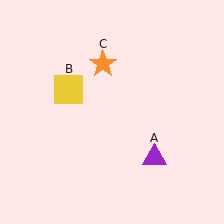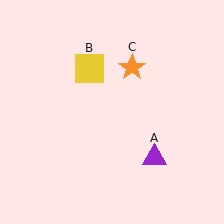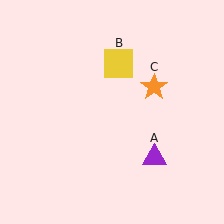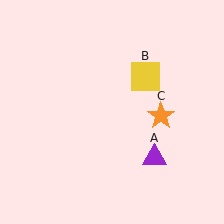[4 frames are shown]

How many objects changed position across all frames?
2 objects changed position: yellow square (object B), orange star (object C).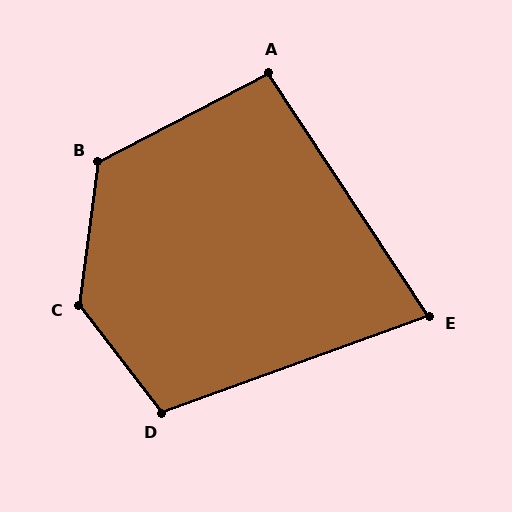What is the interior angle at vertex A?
Approximately 96 degrees (obtuse).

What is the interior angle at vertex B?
Approximately 125 degrees (obtuse).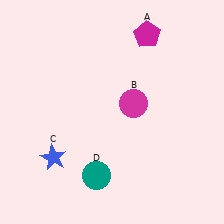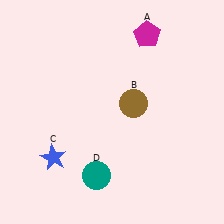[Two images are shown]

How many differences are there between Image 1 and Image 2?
There is 1 difference between the two images.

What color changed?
The circle (B) changed from magenta in Image 1 to brown in Image 2.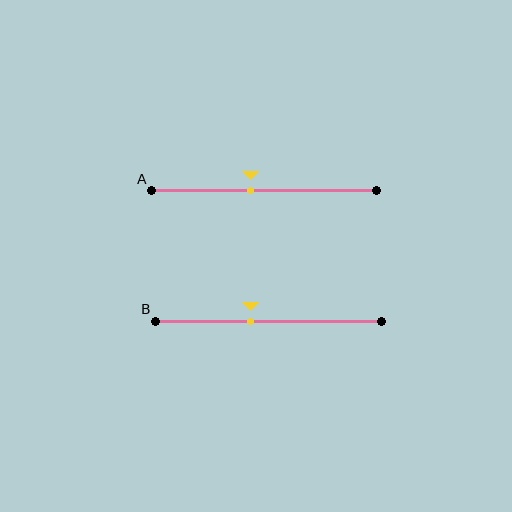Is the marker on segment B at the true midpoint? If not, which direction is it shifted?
No, the marker on segment B is shifted to the left by about 8% of the segment length.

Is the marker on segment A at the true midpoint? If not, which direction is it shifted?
No, the marker on segment A is shifted to the left by about 6% of the segment length.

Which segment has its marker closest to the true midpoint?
Segment A has its marker closest to the true midpoint.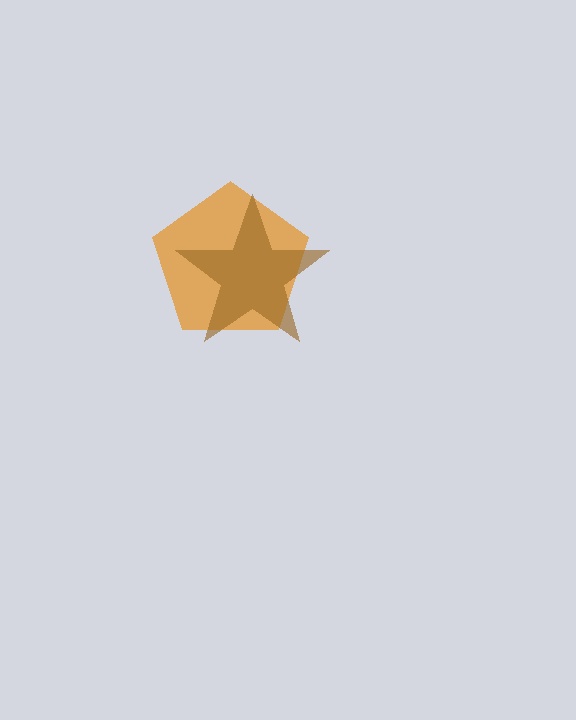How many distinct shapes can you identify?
There are 2 distinct shapes: an orange pentagon, a brown star.